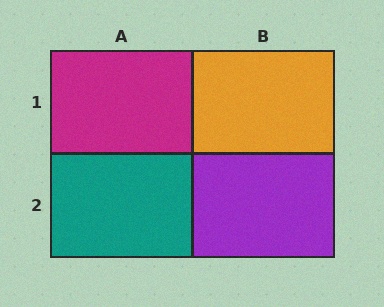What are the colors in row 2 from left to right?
Teal, purple.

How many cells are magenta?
1 cell is magenta.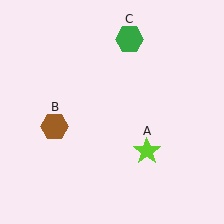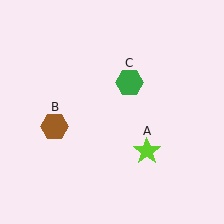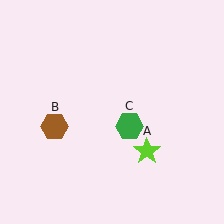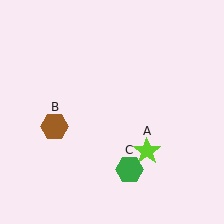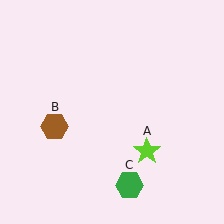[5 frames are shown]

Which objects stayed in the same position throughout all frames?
Lime star (object A) and brown hexagon (object B) remained stationary.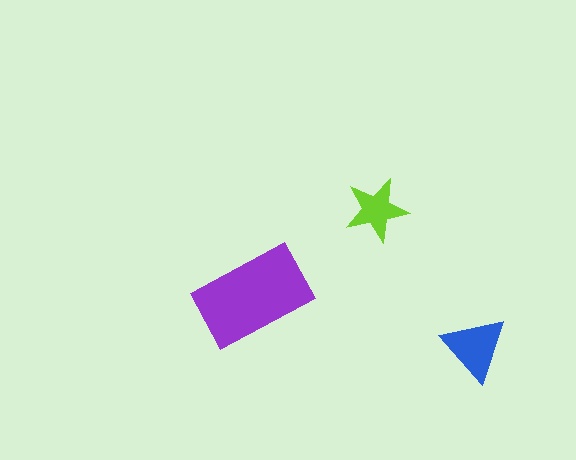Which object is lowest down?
The blue triangle is bottommost.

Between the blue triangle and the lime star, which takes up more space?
The blue triangle.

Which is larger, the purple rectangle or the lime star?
The purple rectangle.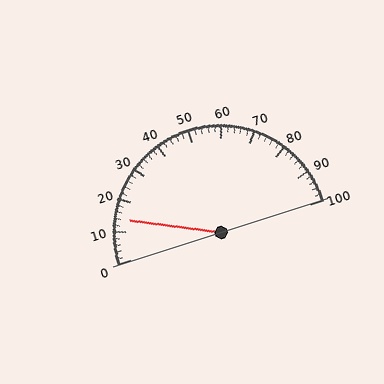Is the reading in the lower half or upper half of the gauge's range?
The reading is in the lower half of the range (0 to 100).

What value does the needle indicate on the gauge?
The needle indicates approximately 14.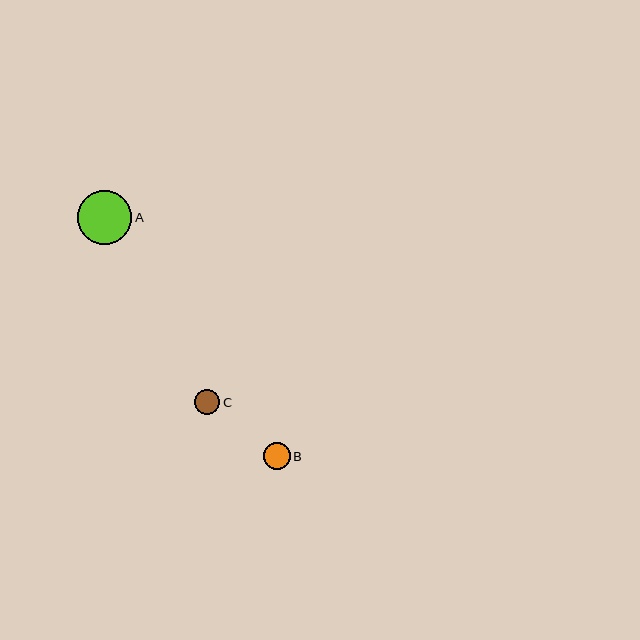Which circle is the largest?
Circle A is the largest with a size of approximately 54 pixels.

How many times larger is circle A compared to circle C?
Circle A is approximately 2.1 times the size of circle C.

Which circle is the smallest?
Circle C is the smallest with a size of approximately 25 pixels.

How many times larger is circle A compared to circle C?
Circle A is approximately 2.1 times the size of circle C.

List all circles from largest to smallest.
From largest to smallest: A, B, C.